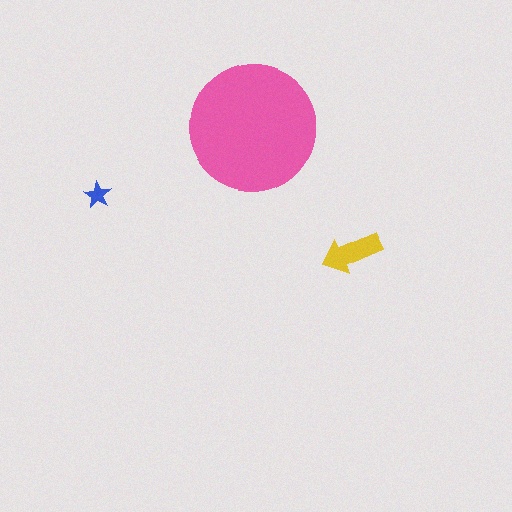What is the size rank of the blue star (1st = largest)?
3rd.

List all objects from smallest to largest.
The blue star, the yellow arrow, the pink circle.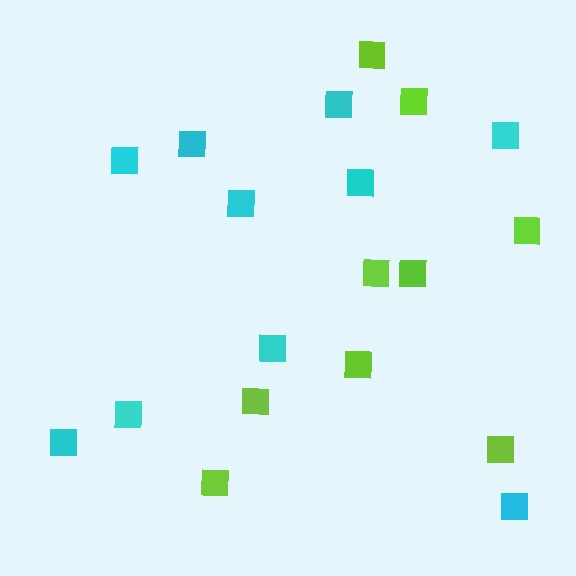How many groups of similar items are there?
There are 2 groups: one group of cyan squares (10) and one group of lime squares (9).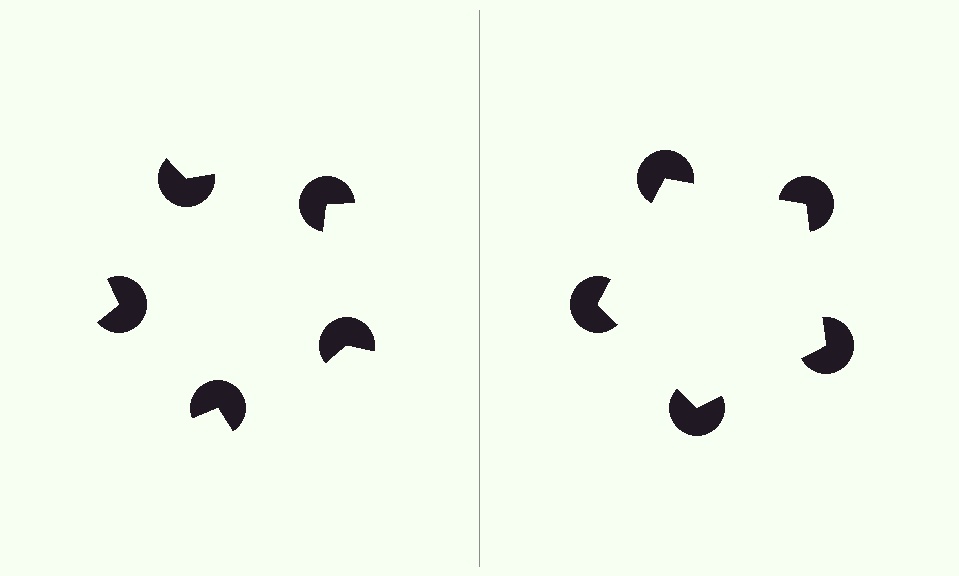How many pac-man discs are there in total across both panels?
10 — 5 on each side.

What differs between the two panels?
The pac-man discs are positioned identically on both sides; only the wedge orientations differ. On the right they align to a pentagon; on the left they are misaligned.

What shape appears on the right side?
An illusory pentagon.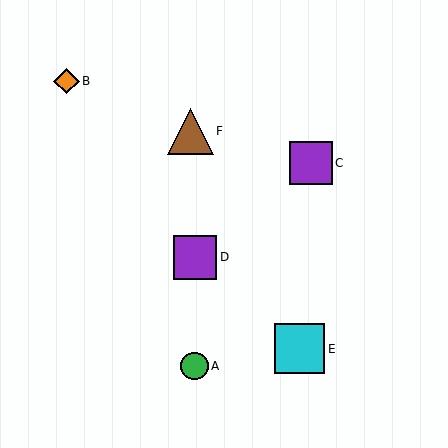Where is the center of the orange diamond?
The center of the orange diamond is at (67, 81).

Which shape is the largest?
The cyan square (labeled E) is the largest.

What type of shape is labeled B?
Shape B is an orange diamond.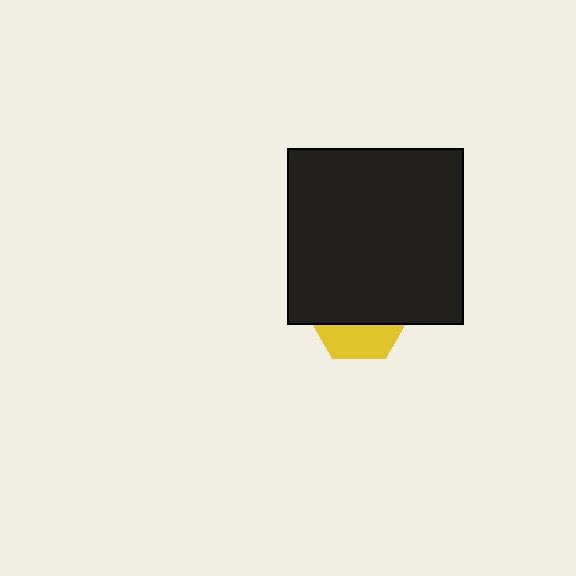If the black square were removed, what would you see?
You would see the complete yellow hexagon.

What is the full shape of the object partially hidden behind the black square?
The partially hidden object is a yellow hexagon.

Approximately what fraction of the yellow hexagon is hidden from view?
Roughly 66% of the yellow hexagon is hidden behind the black square.